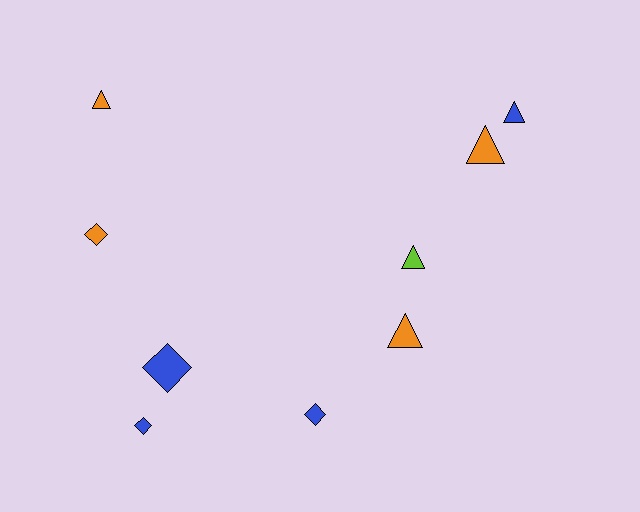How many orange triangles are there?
There are 3 orange triangles.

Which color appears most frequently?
Orange, with 4 objects.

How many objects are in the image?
There are 9 objects.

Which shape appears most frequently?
Triangle, with 5 objects.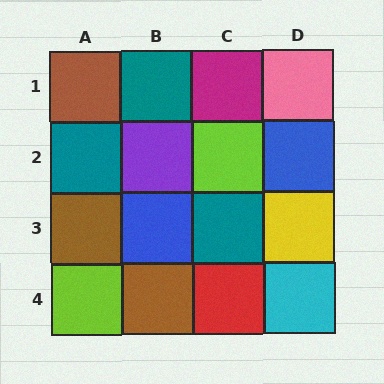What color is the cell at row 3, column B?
Blue.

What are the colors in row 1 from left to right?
Brown, teal, magenta, pink.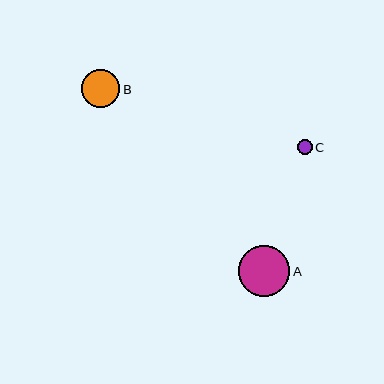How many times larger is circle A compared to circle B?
Circle A is approximately 1.3 times the size of circle B.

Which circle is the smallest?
Circle C is the smallest with a size of approximately 15 pixels.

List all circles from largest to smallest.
From largest to smallest: A, B, C.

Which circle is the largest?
Circle A is the largest with a size of approximately 51 pixels.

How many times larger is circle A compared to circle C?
Circle A is approximately 3.4 times the size of circle C.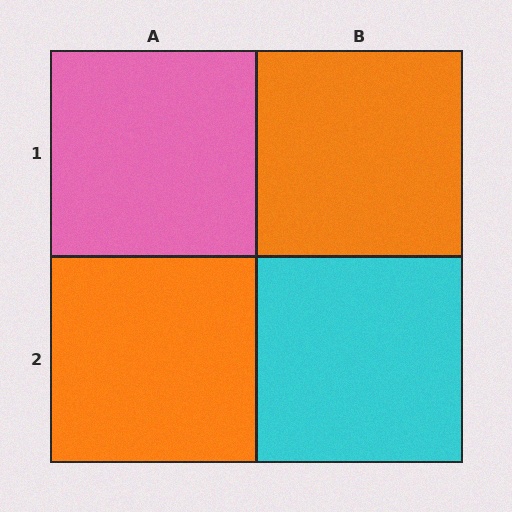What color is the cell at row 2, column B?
Cyan.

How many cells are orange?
2 cells are orange.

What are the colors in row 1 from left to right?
Pink, orange.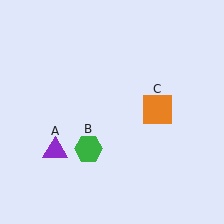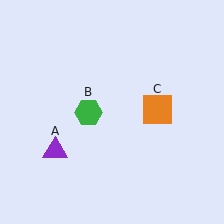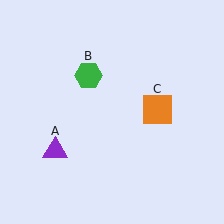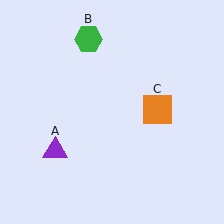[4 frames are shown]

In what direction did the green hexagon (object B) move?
The green hexagon (object B) moved up.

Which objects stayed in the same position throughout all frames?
Purple triangle (object A) and orange square (object C) remained stationary.